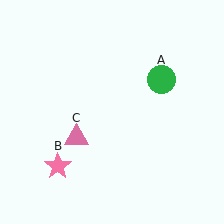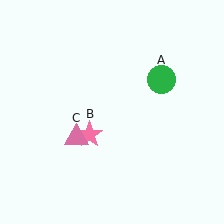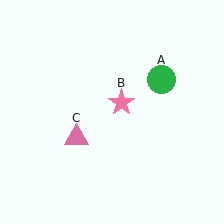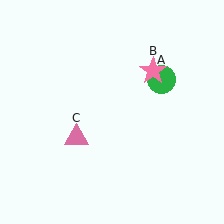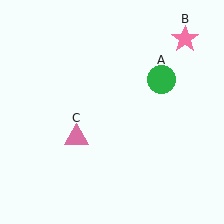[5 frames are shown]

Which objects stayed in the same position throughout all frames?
Green circle (object A) and pink triangle (object C) remained stationary.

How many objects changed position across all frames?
1 object changed position: pink star (object B).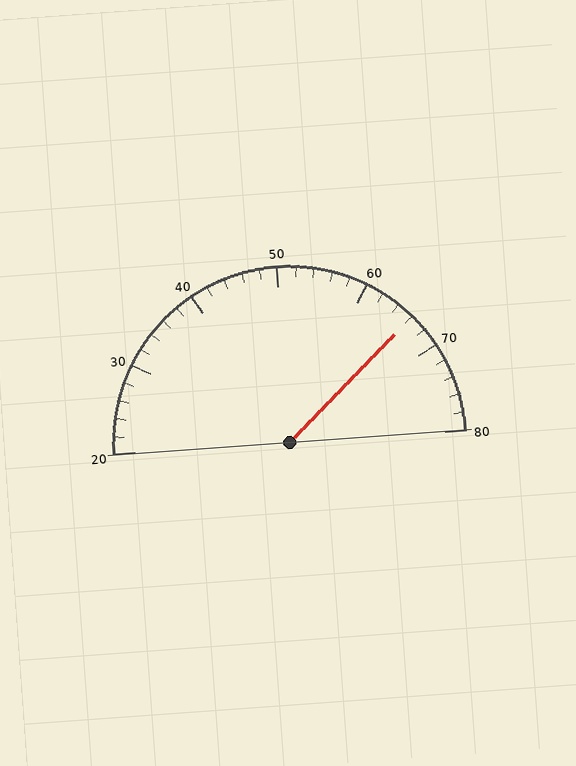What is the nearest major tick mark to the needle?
The nearest major tick mark is 70.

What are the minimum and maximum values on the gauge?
The gauge ranges from 20 to 80.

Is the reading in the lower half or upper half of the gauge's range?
The reading is in the upper half of the range (20 to 80).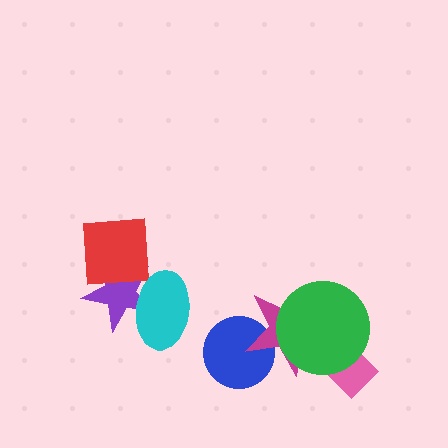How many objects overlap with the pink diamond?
1 object overlaps with the pink diamond.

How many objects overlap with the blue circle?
1 object overlaps with the blue circle.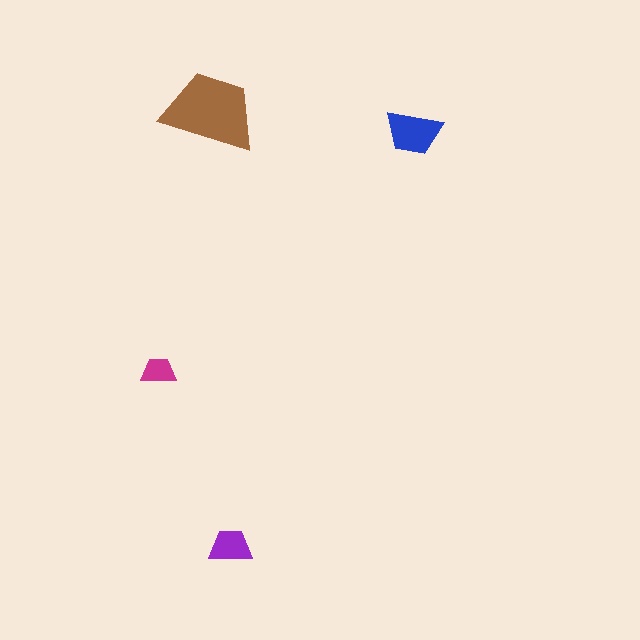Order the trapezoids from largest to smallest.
the brown one, the blue one, the purple one, the magenta one.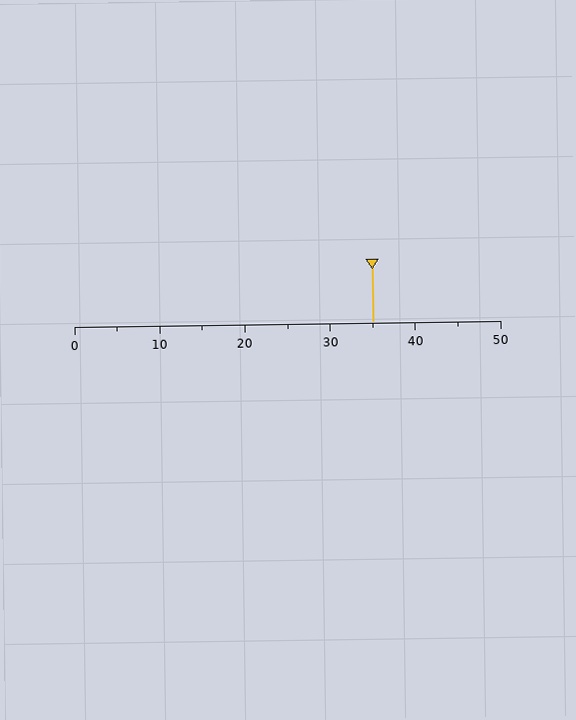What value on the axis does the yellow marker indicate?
The marker indicates approximately 35.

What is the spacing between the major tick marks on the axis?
The major ticks are spaced 10 apart.